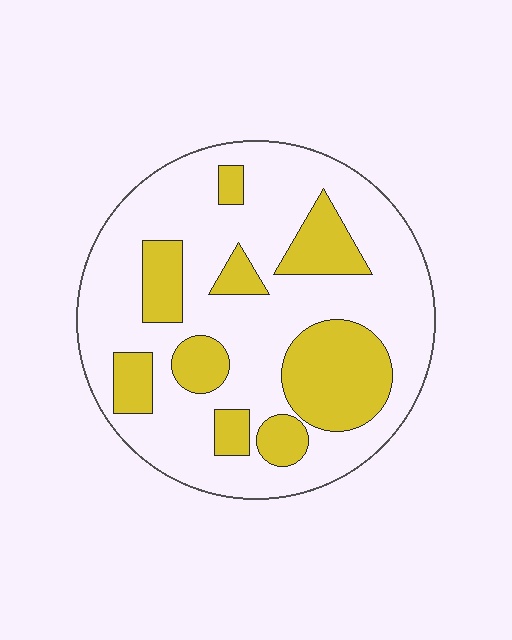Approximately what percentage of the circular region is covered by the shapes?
Approximately 30%.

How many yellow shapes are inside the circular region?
9.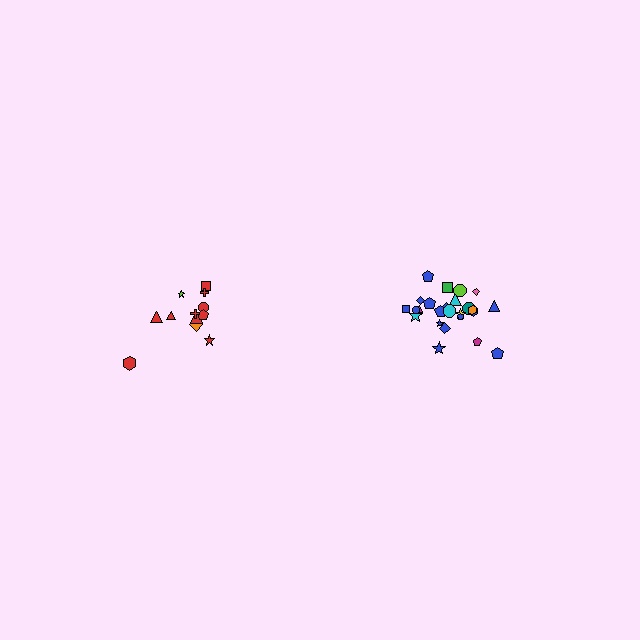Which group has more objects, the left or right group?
The right group.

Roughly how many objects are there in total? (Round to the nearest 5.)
Roughly 35 objects in total.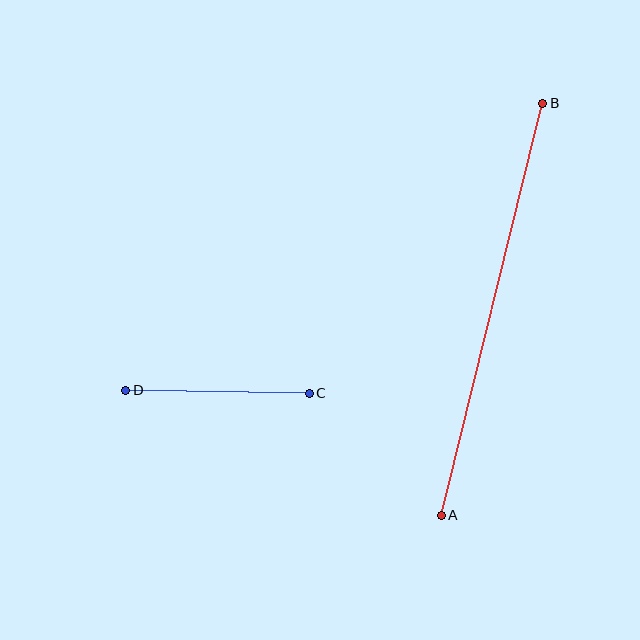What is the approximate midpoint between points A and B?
The midpoint is at approximately (492, 309) pixels.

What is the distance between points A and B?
The distance is approximately 425 pixels.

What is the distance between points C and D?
The distance is approximately 184 pixels.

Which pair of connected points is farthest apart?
Points A and B are farthest apart.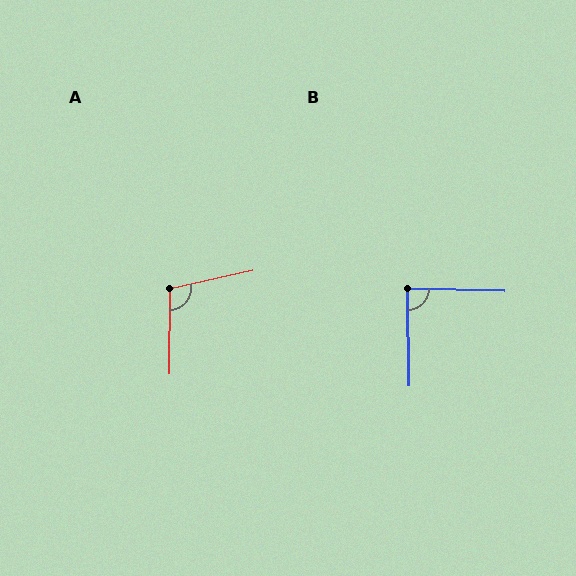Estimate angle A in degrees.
Approximately 103 degrees.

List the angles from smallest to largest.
B (88°), A (103°).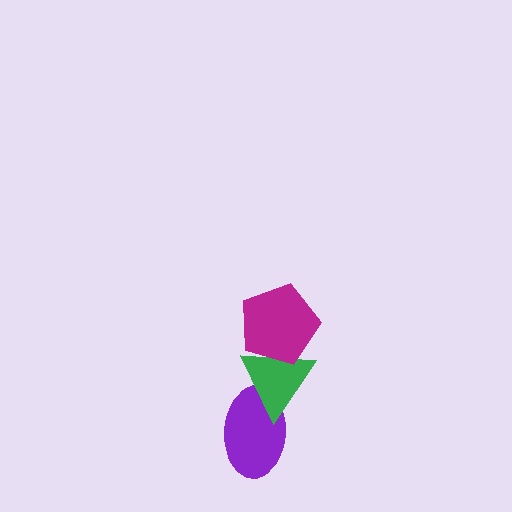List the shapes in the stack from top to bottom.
From top to bottom: the magenta pentagon, the green triangle, the purple ellipse.